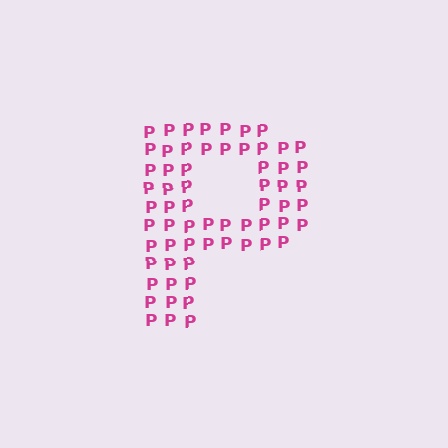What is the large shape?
The large shape is the letter P.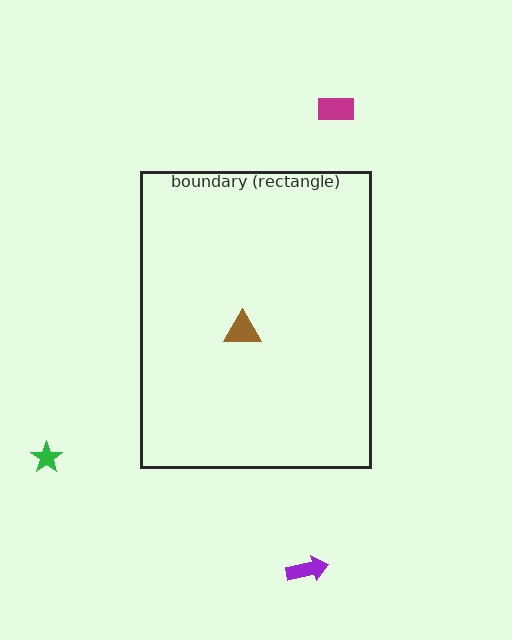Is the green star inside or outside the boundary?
Outside.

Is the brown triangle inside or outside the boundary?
Inside.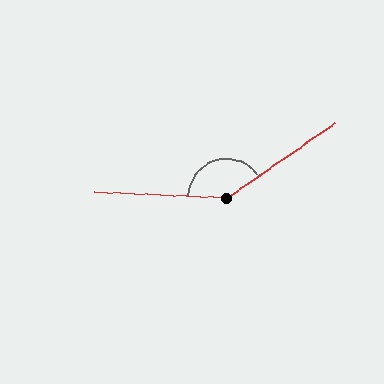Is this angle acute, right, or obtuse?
It is obtuse.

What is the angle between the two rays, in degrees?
Approximately 143 degrees.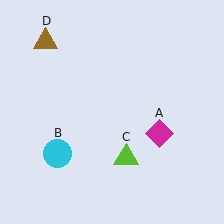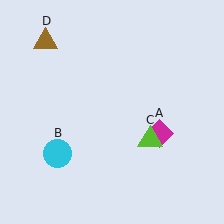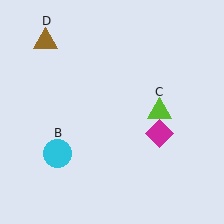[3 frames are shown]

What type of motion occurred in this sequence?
The lime triangle (object C) rotated counterclockwise around the center of the scene.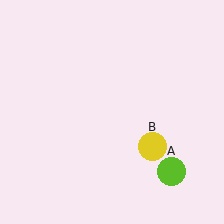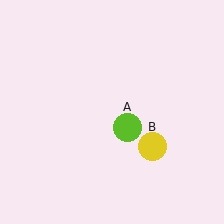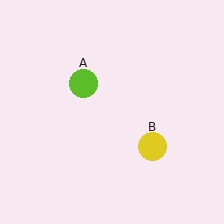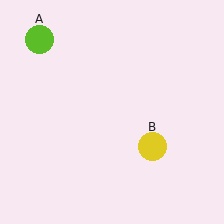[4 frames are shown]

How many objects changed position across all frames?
1 object changed position: lime circle (object A).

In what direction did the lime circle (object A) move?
The lime circle (object A) moved up and to the left.